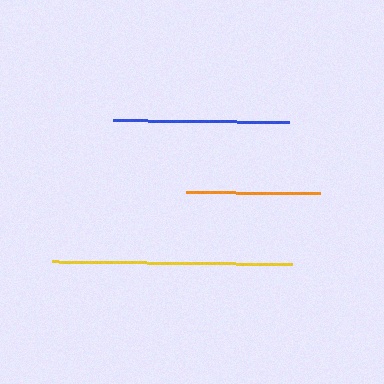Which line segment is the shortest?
The orange line is the shortest at approximately 134 pixels.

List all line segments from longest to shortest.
From longest to shortest: yellow, blue, orange.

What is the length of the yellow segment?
The yellow segment is approximately 240 pixels long.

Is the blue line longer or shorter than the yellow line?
The yellow line is longer than the blue line.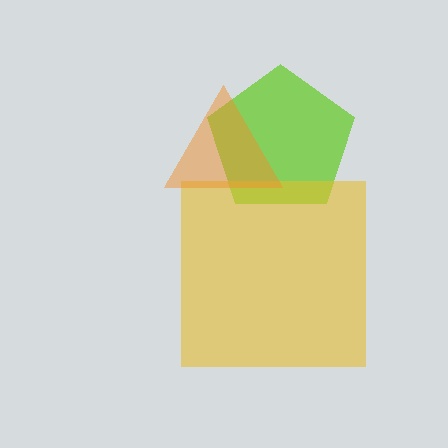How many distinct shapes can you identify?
There are 3 distinct shapes: a lime pentagon, a yellow square, an orange triangle.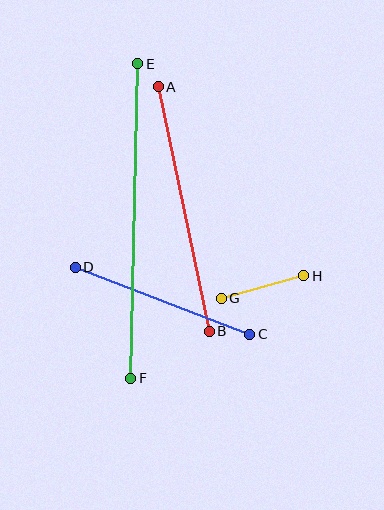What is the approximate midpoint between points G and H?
The midpoint is at approximately (262, 287) pixels.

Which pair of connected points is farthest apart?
Points E and F are farthest apart.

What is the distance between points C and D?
The distance is approximately 187 pixels.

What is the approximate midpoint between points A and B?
The midpoint is at approximately (184, 209) pixels.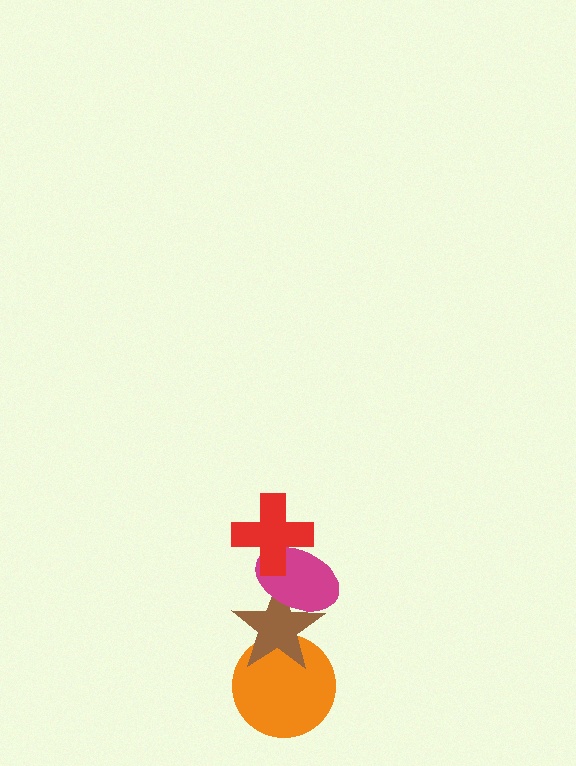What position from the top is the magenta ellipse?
The magenta ellipse is 2nd from the top.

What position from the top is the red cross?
The red cross is 1st from the top.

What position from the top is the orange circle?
The orange circle is 4th from the top.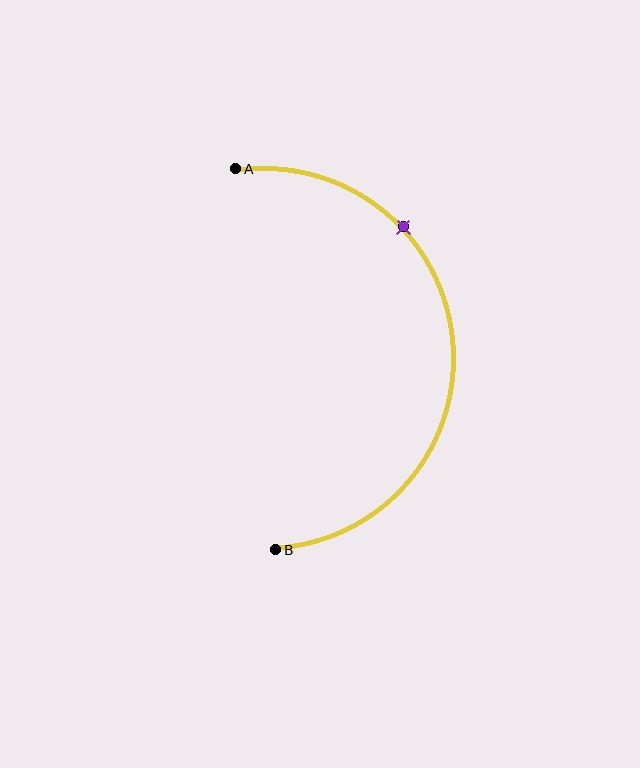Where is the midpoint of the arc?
The arc midpoint is the point on the curve farthest from the straight line joining A and B. It sits to the right of that line.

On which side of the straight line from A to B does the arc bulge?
The arc bulges to the right of the straight line connecting A and B.